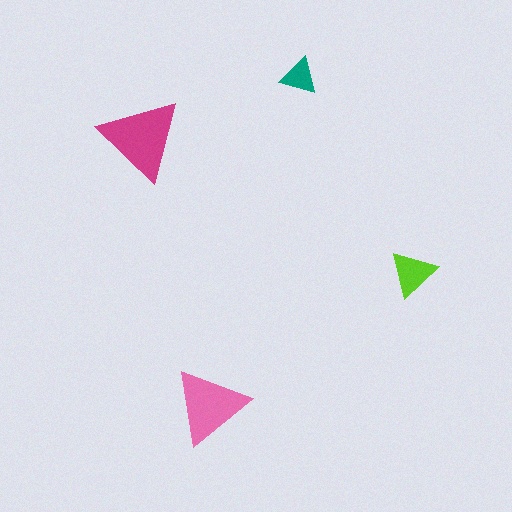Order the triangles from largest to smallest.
the magenta one, the pink one, the lime one, the teal one.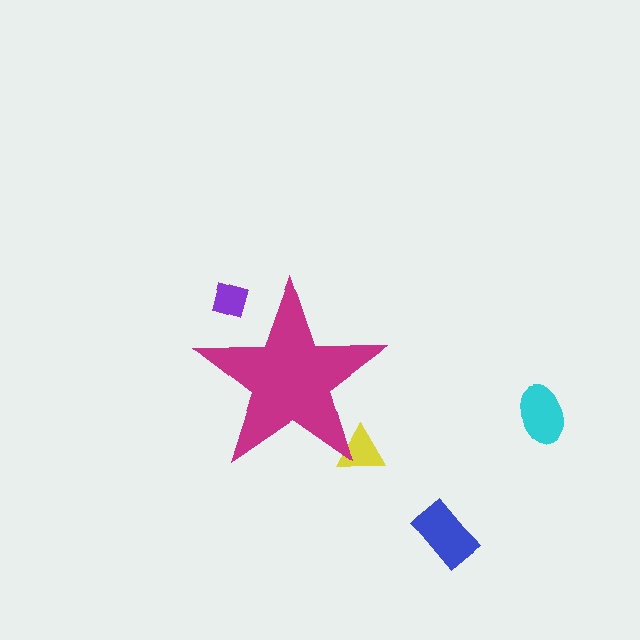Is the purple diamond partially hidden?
Yes, the purple diamond is partially hidden behind the magenta star.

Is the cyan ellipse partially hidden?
No, the cyan ellipse is fully visible.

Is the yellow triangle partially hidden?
Yes, the yellow triangle is partially hidden behind the magenta star.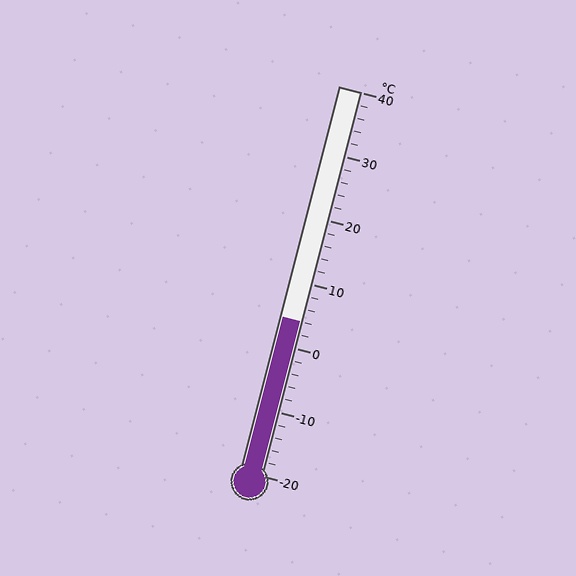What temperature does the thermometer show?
The thermometer shows approximately 4°C.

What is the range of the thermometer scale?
The thermometer scale ranges from -20°C to 40°C.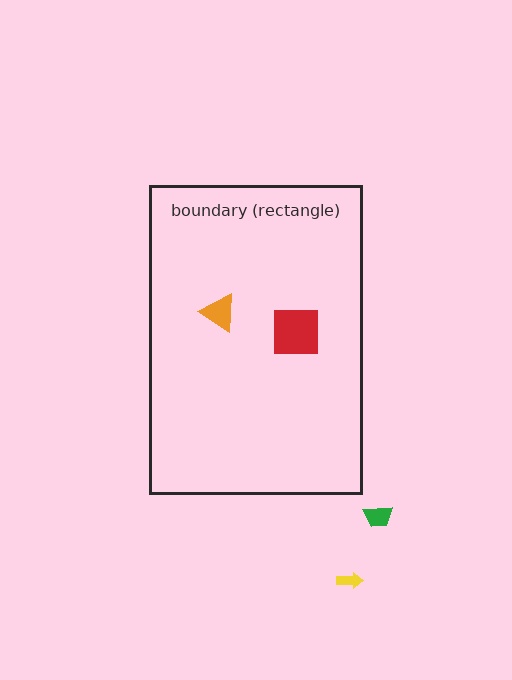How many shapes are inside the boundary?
2 inside, 2 outside.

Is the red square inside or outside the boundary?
Inside.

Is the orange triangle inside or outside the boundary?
Inside.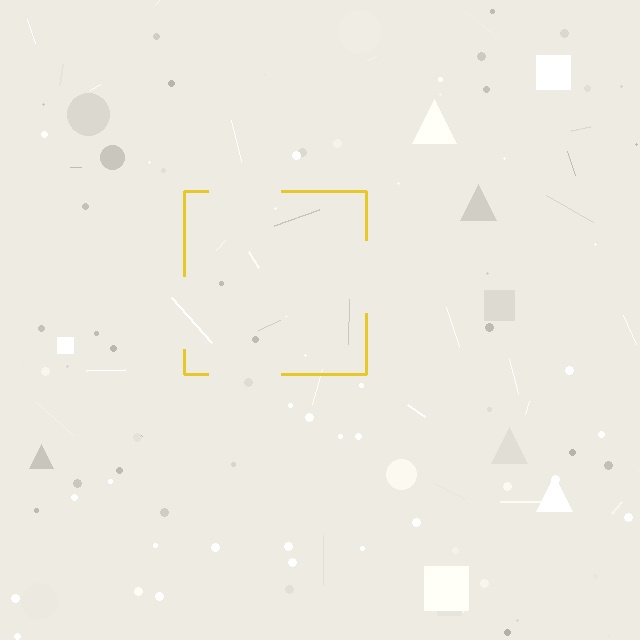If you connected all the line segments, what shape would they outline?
They would outline a square.